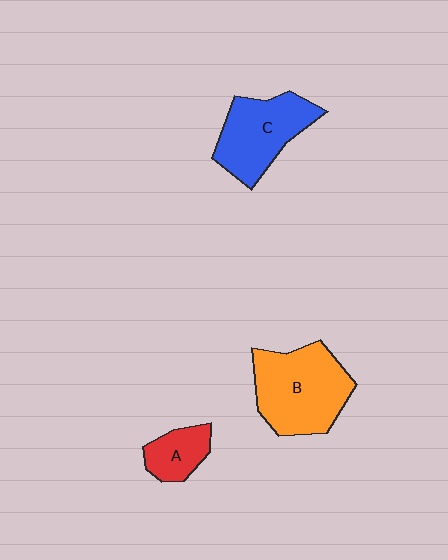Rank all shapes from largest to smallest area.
From largest to smallest: B (orange), C (blue), A (red).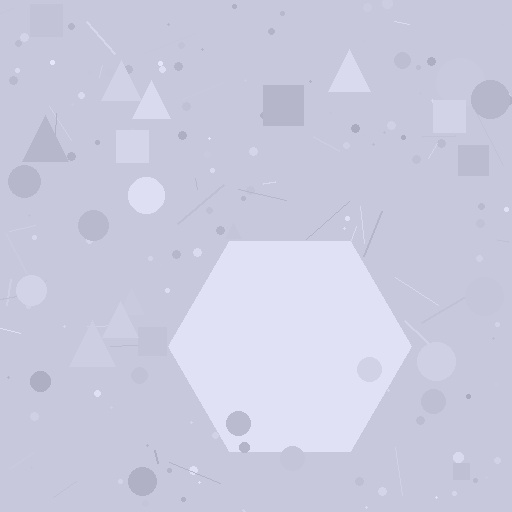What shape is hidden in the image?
A hexagon is hidden in the image.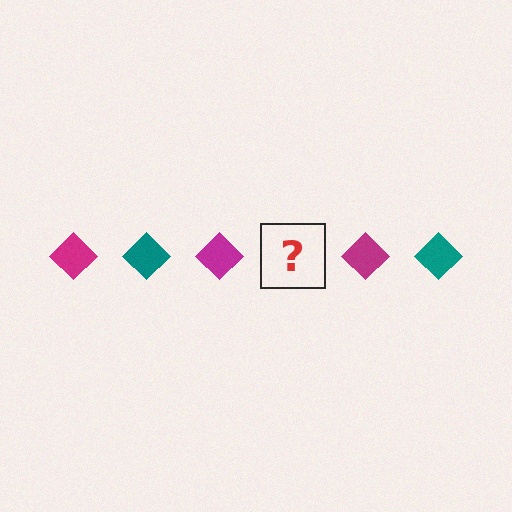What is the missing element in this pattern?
The missing element is a teal diamond.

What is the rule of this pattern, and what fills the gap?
The rule is that the pattern cycles through magenta, teal diamonds. The gap should be filled with a teal diamond.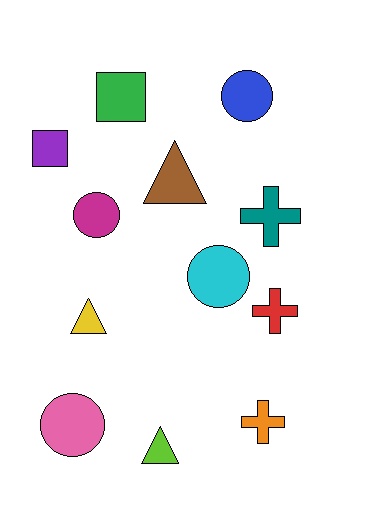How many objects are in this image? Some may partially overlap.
There are 12 objects.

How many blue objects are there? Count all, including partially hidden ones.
There is 1 blue object.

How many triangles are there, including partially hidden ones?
There are 3 triangles.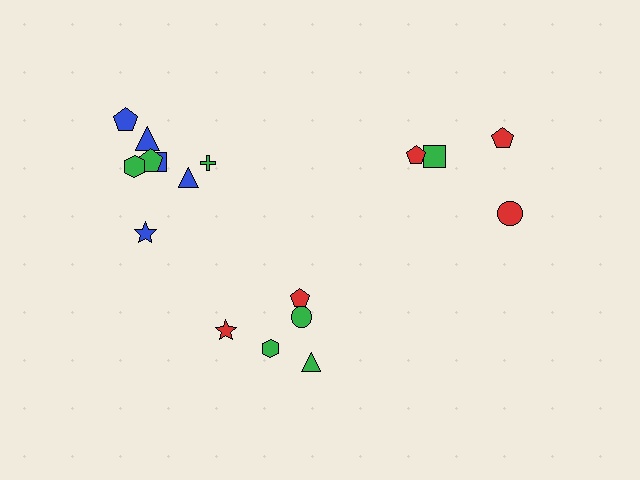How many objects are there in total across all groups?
There are 17 objects.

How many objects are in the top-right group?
There are 4 objects.